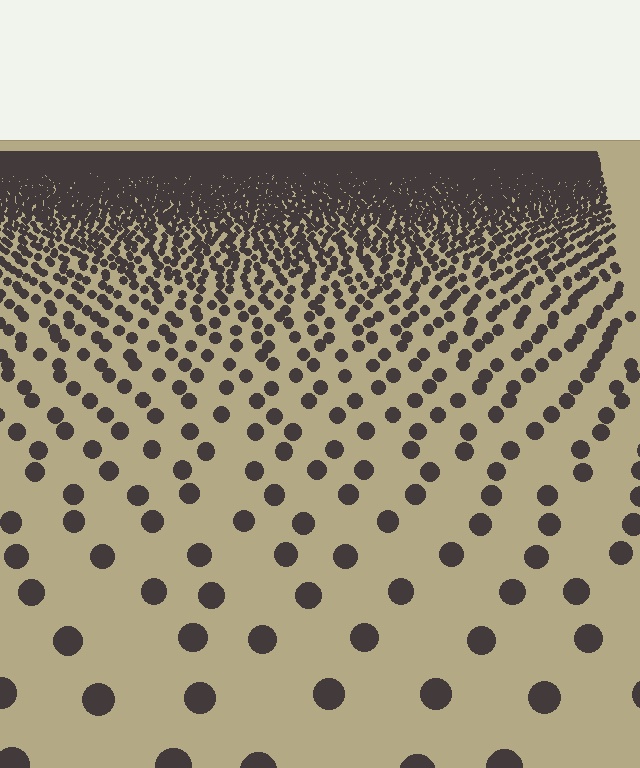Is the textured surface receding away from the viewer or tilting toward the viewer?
The surface is receding away from the viewer. Texture elements get smaller and denser toward the top.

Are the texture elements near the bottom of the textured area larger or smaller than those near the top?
Larger. Near the bottom, elements are closer to the viewer and appear at a bigger on-screen size.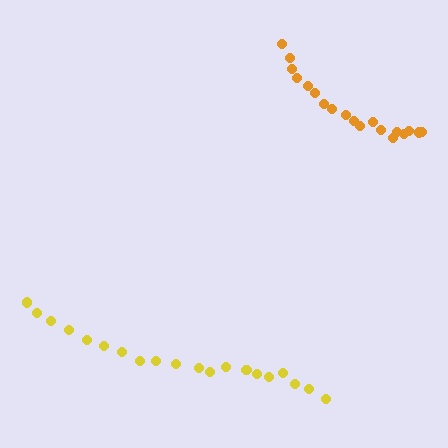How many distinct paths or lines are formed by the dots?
There are 2 distinct paths.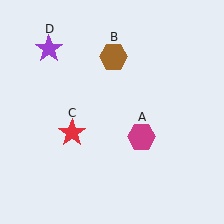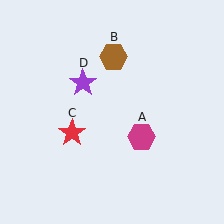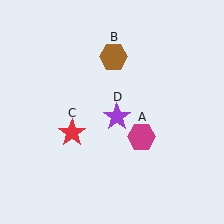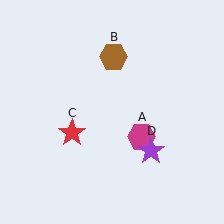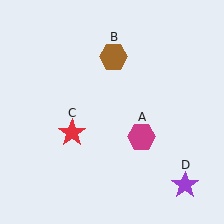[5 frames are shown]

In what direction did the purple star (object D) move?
The purple star (object D) moved down and to the right.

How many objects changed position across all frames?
1 object changed position: purple star (object D).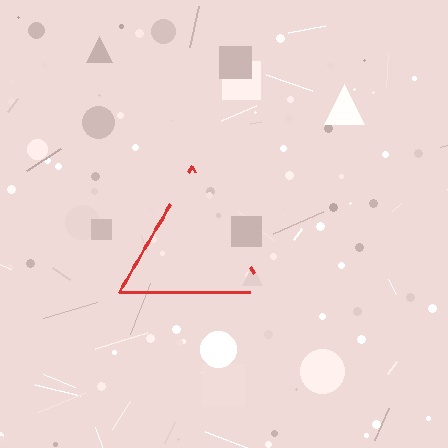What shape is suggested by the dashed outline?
The dashed outline suggests a triangle.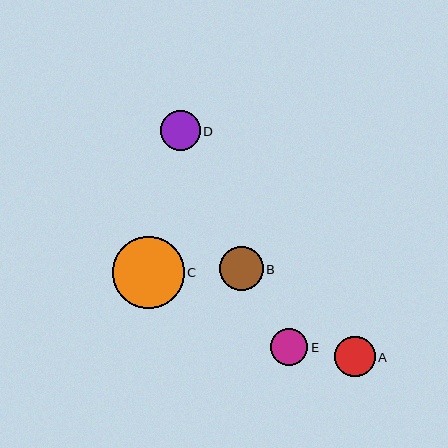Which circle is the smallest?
Circle E is the smallest with a size of approximately 37 pixels.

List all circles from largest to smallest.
From largest to smallest: C, B, A, D, E.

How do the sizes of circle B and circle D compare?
Circle B and circle D are approximately the same size.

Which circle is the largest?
Circle C is the largest with a size of approximately 72 pixels.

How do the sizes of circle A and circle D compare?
Circle A and circle D are approximately the same size.